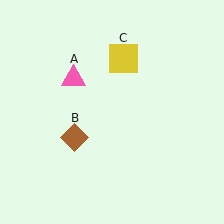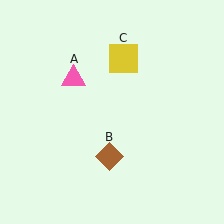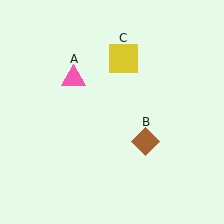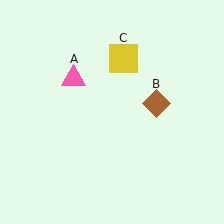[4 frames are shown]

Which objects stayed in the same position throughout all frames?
Pink triangle (object A) and yellow square (object C) remained stationary.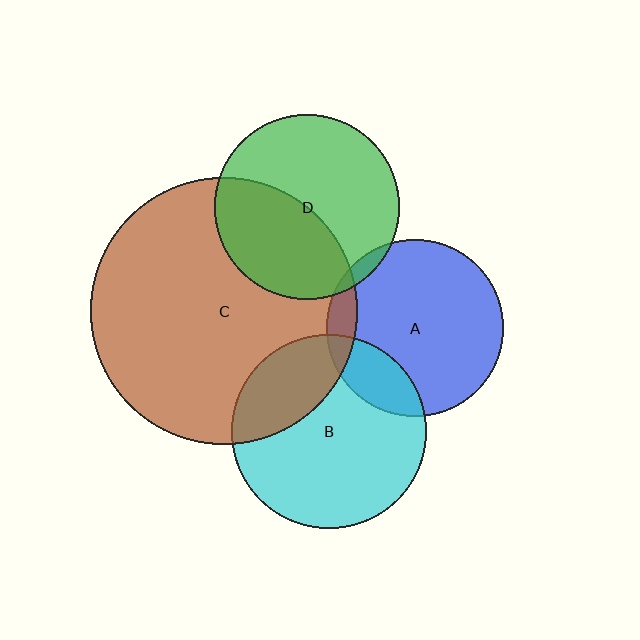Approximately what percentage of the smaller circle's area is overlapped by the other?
Approximately 45%.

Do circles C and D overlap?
Yes.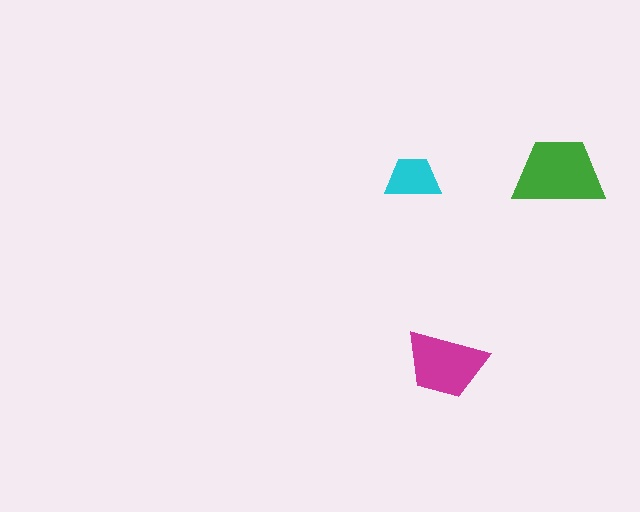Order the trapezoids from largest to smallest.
the green one, the magenta one, the cyan one.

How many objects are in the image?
There are 3 objects in the image.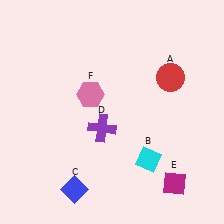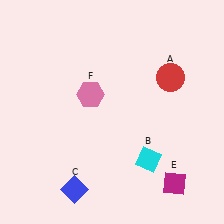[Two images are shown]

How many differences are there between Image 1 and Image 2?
There is 1 difference between the two images.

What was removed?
The purple cross (D) was removed in Image 2.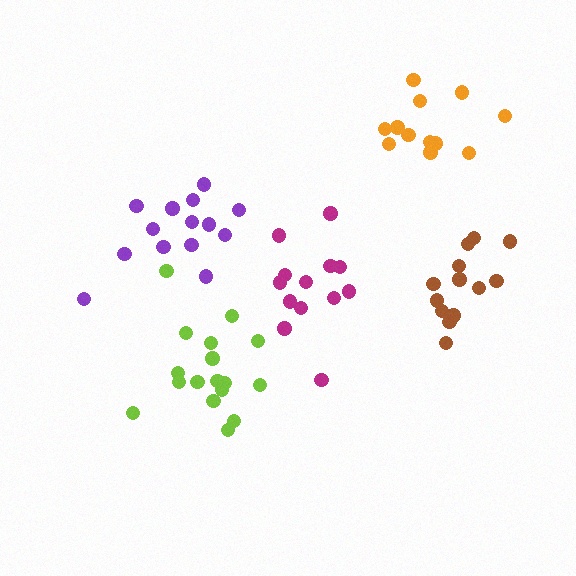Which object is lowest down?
The lime cluster is bottommost.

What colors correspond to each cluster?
The clusters are colored: purple, magenta, orange, brown, lime.